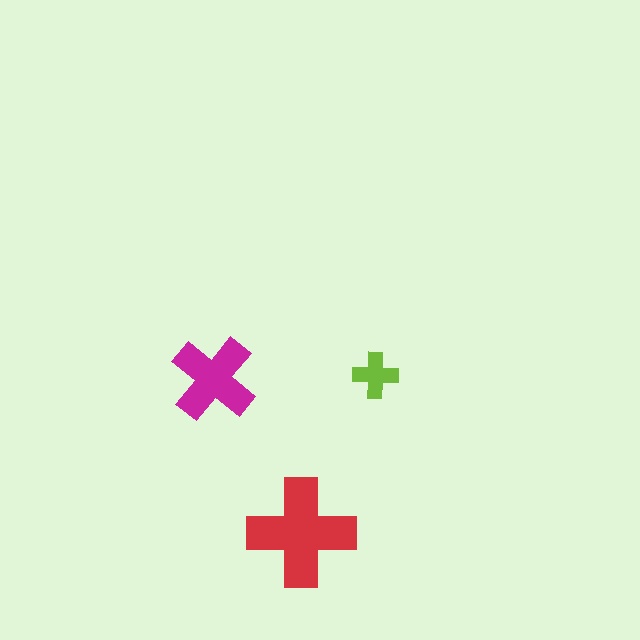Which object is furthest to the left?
The magenta cross is leftmost.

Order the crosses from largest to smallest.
the red one, the magenta one, the lime one.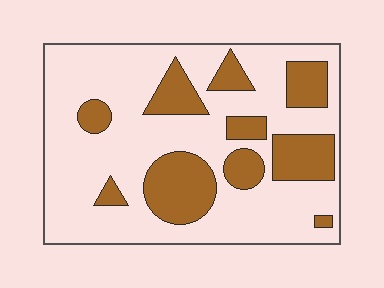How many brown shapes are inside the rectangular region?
10.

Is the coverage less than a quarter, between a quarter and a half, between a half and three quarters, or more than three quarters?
Between a quarter and a half.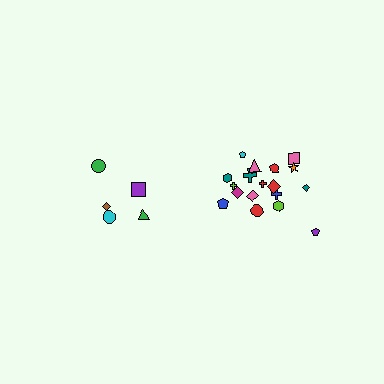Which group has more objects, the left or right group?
The right group.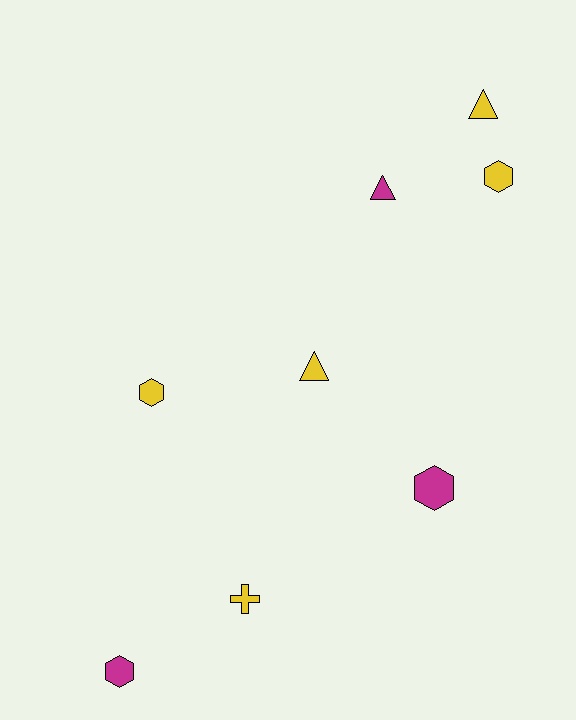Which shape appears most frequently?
Hexagon, with 4 objects.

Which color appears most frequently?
Yellow, with 5 objects.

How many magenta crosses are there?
There are no magenta crosses.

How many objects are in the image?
There are 8 objects.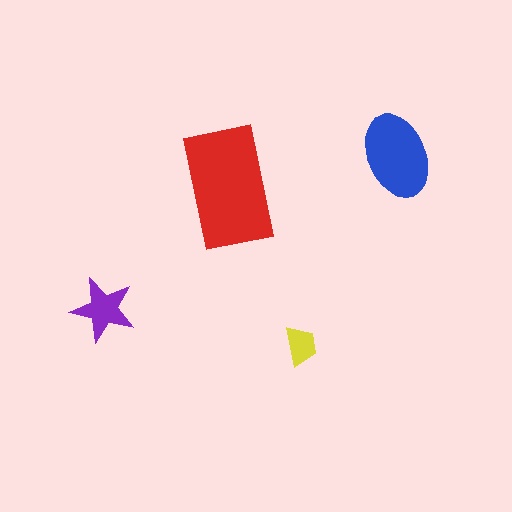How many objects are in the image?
There are 4 objects in the image.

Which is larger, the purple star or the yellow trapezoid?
The purple star.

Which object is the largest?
The red rectangle.